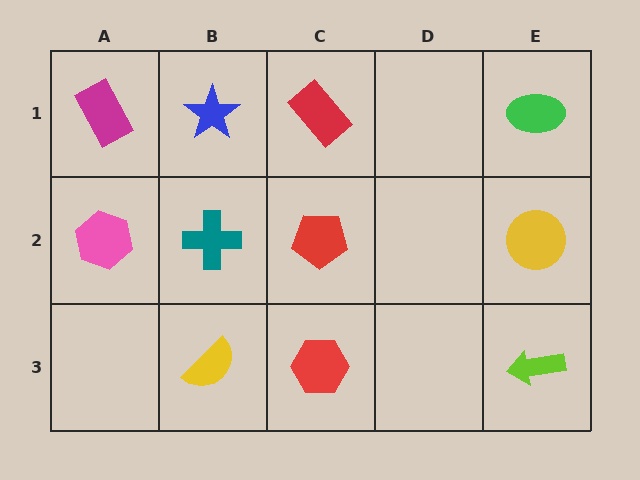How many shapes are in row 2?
4 shapes.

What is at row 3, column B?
A yellow semicircle.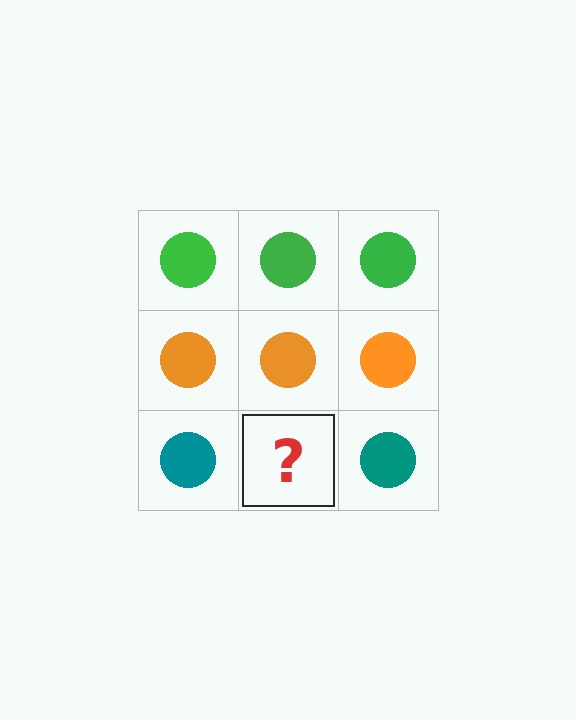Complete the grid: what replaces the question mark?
The question mark should be replaced with a teal circle.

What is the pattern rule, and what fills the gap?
The rule is that each row has a consistent color. The gap should be filled with a teal circle.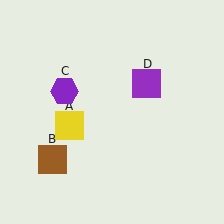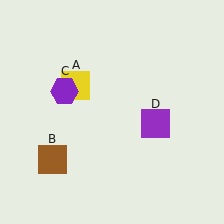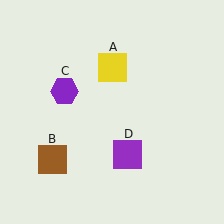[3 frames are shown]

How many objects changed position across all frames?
2 objects changed position: yellow square (object A), purple square (object D).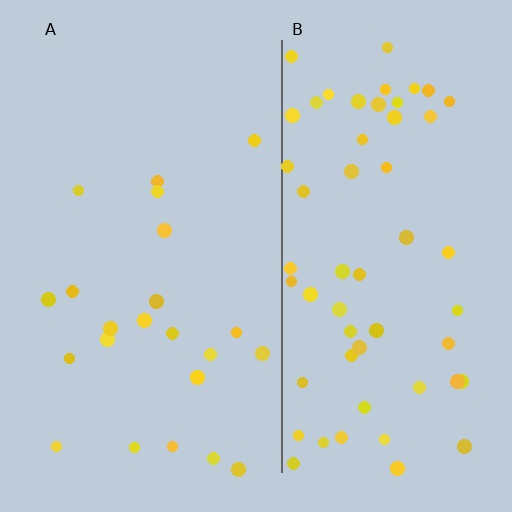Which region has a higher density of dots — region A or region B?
B (the right).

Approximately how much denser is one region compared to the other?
Approximately 2.6× — region B over region A.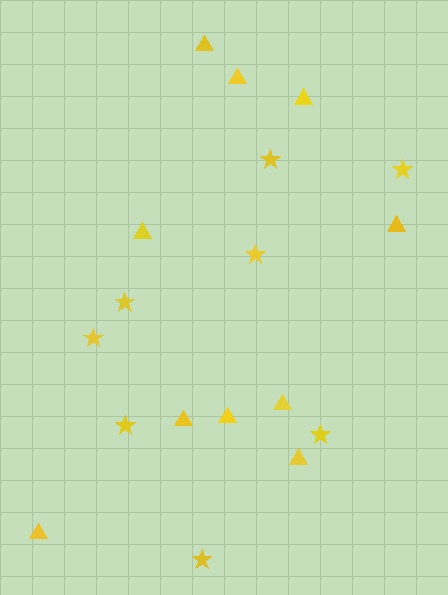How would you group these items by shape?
There are 2 groups: one group of triangles (10) and one group of stars (8).